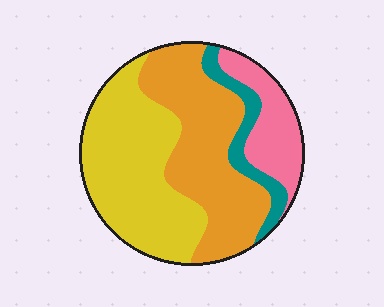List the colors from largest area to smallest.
From largest to smallest: yellow, orange, pink, teal.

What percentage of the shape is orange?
Orange covers about 35% of the shape.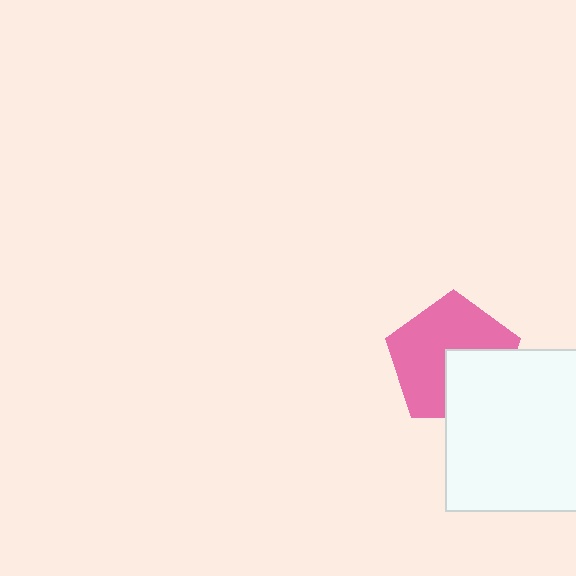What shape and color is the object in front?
The object in front is a white square.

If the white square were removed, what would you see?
You would see the complete pink pentagon.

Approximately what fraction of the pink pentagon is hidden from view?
Roughly 34% of the pink pentagon is hidden behind the white square.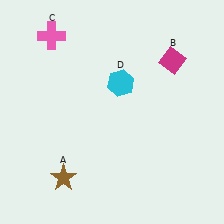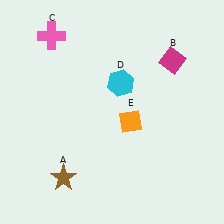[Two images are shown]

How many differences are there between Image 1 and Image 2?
There is 1 difference between the two images.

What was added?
An orange diamond (E) was added in Image 2.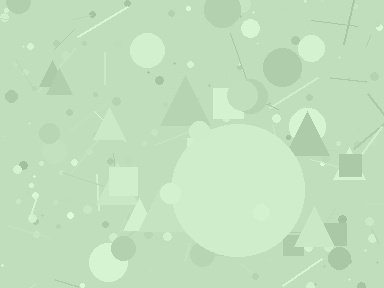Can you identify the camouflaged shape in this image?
The camouflaged shape is a circle.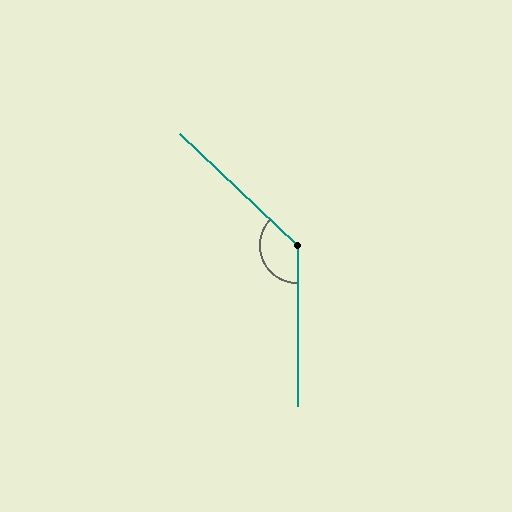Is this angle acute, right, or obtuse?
It is obtuse.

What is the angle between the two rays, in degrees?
Approximately 134 degrees.